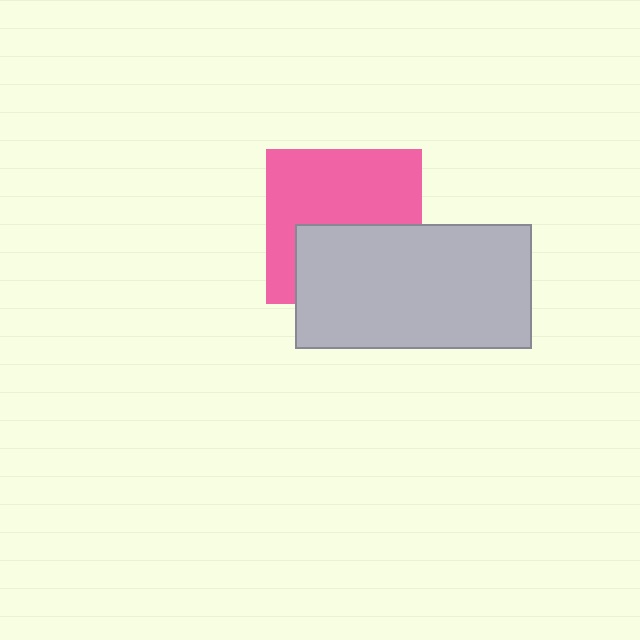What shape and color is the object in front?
The object in front is a light gray rectangle.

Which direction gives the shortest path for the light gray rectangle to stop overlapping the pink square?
Moving down gives the shortest separation.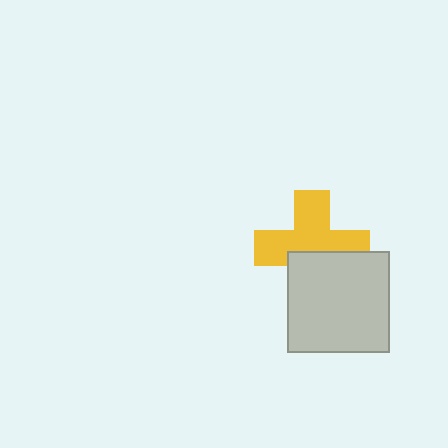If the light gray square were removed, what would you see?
You would see the complete yellow cross.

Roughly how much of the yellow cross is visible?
About half of it is visible (roughly 63%).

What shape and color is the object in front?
The object in front is a light gray square.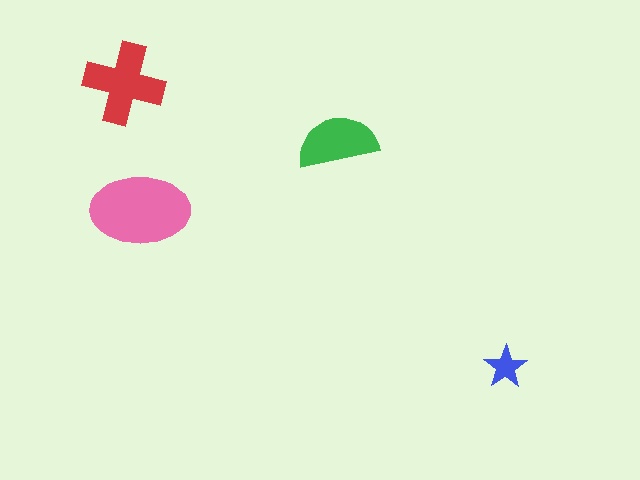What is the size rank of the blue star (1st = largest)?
4th.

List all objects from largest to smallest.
The pink ellipse, the red cross, the green semicircle, the blue star.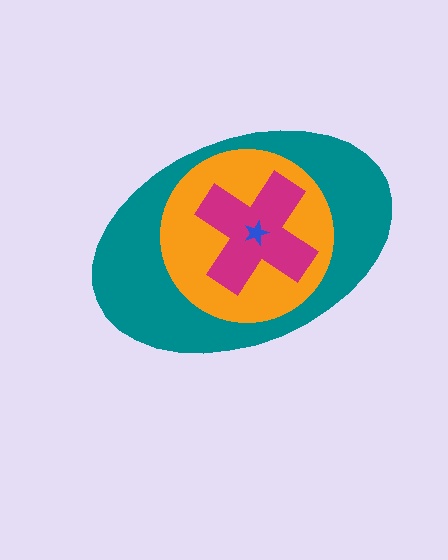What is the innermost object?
The blue star.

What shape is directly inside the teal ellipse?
The orange circle.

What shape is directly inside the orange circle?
The magenta cross.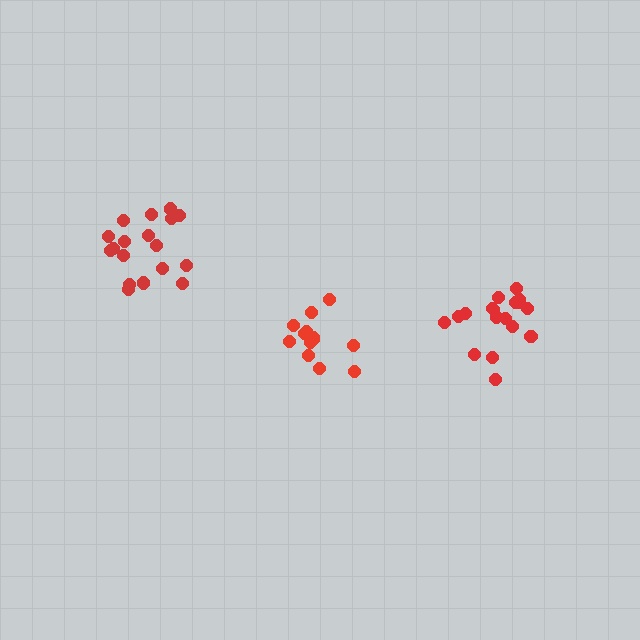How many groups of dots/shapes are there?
There are 3 groups.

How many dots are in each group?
Group 1: 18 dots, Group 2: 13 dots, Group 3: 18 dots (49 total).